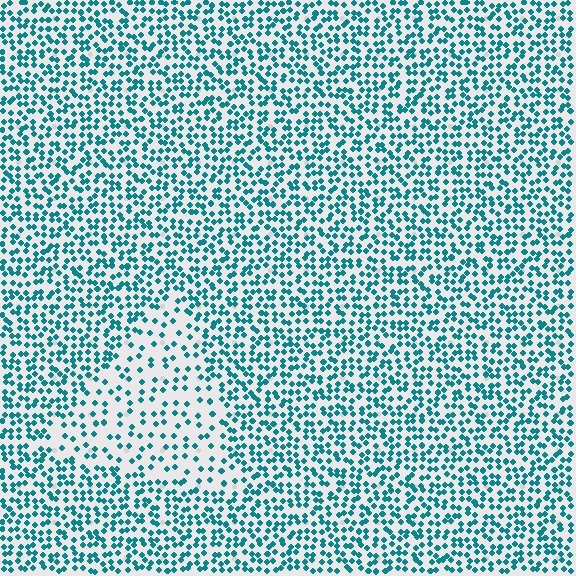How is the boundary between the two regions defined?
The boundary is defined by a change in element density (approximately 2.1x ratio). All elements are the same color, size, and shape.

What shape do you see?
I see a triangle.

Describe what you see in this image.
The image contains small teal elements arranged at two different densities. A triangle-shaped region is visible where the elements are less densely packed than the surrounding area.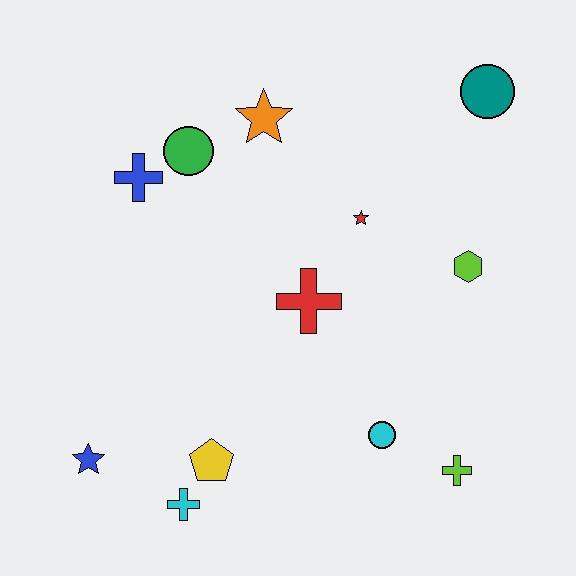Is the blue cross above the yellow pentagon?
Yes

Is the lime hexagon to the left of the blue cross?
No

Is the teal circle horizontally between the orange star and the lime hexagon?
No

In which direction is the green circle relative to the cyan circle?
The green circle is above the cyan circle.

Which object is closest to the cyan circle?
The lime cross is closest to the cyan circle.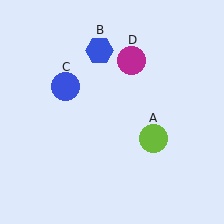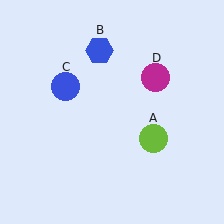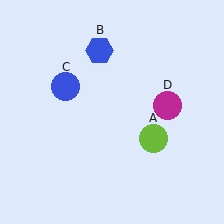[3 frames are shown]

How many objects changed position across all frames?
1 object changed position: magenta circle (object D).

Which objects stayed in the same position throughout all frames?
Lime circle (object A) and blue hexagon (object B) and blue circle (object C) remained stationary.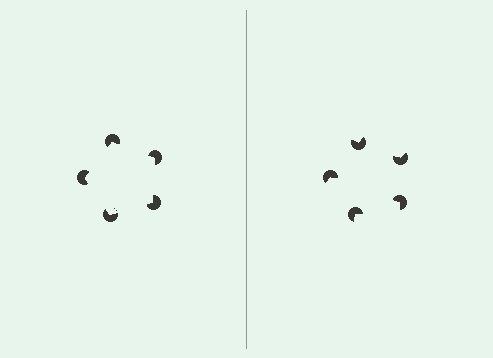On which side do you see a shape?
An illusory pentagon appears on the left side. On the right side the wedge cuts are rotated, so no coherent shape forms.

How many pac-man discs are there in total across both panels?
10 — 5 on each side.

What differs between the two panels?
The pac-man discs are positioned identically on both sides; only the wedge orientations differ. On the left they align to a pentagon; on the right they are misaligned.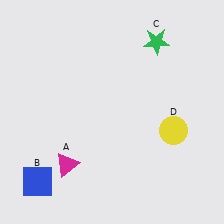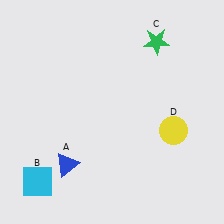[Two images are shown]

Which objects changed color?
A changed from magenta to blue. B changed from blue to cyan.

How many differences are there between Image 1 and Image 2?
There are 2 differences between the two images.